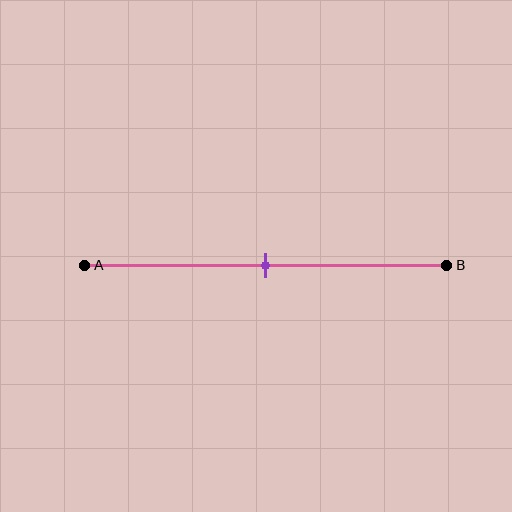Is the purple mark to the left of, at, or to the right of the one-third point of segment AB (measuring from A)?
The purple mark is to the right of the one-third point of segment AB.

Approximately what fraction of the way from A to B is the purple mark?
The purple mark is approximately 50% of the way from A to B.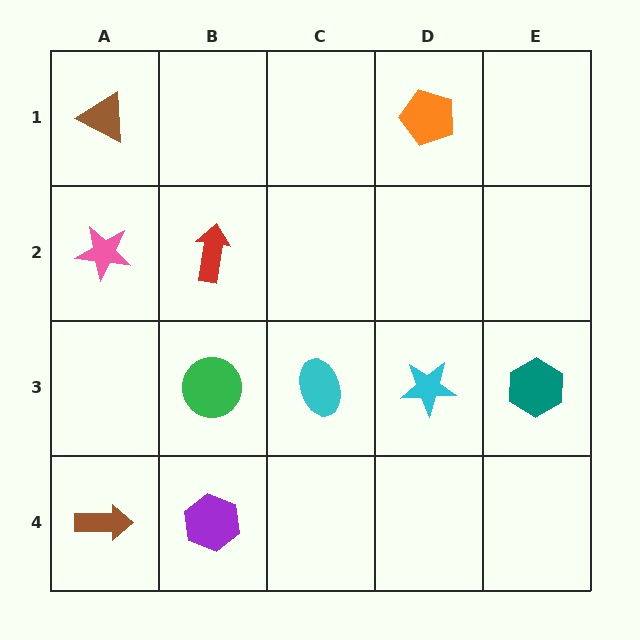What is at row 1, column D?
An orange pentagon.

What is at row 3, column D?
A cyan star.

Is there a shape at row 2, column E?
No, that cell is empty.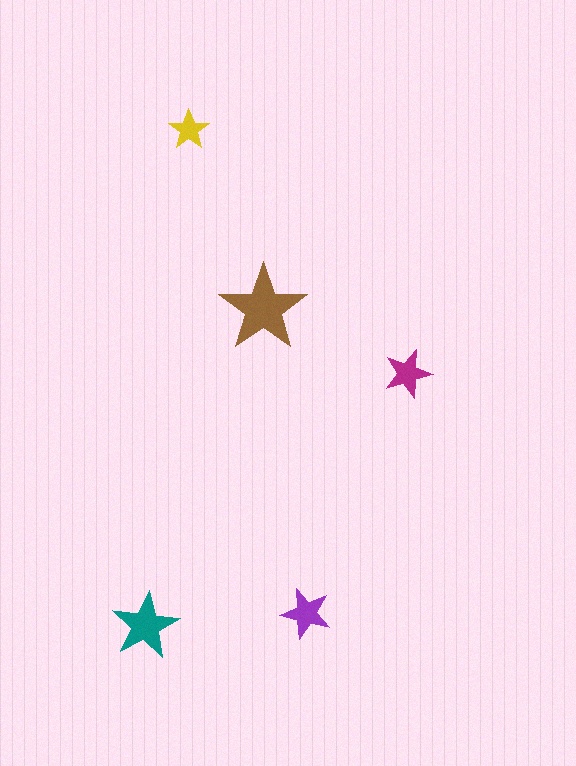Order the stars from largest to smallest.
the brown one, the teal one, the purple one, the magenta one, the yellow one.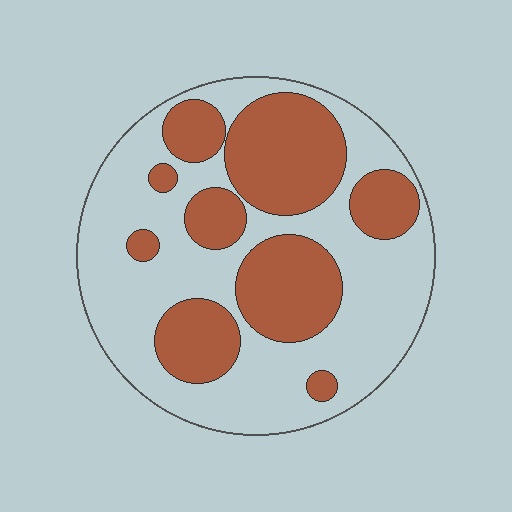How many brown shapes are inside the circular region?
9.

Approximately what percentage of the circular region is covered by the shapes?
Approximately 40%.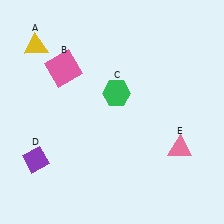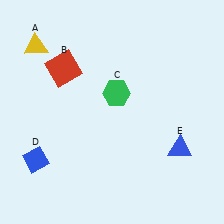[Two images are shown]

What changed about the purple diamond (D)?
In Image 1, D is purple. In Image 2, it changed to blue.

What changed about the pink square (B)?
In Image 1, B is pink. In Image 2, it changed to red.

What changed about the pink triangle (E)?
In Image 1, E is pink. In Image 2, it changed to blue.